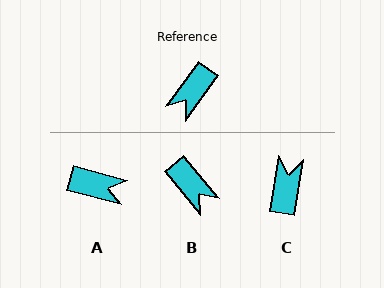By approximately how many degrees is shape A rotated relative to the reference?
Approximately 110 degrees counter-clockwise.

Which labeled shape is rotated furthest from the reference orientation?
C, about 154 degrees away.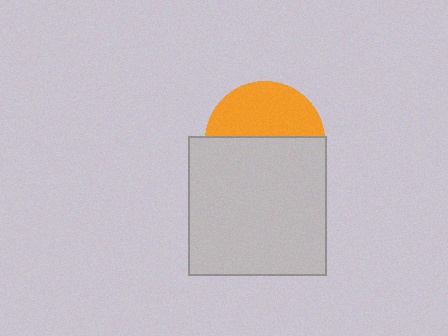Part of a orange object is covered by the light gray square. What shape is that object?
It is a circle.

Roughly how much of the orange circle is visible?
A small part of it is visible (roughly 44%).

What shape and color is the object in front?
The object in front is a light gray square.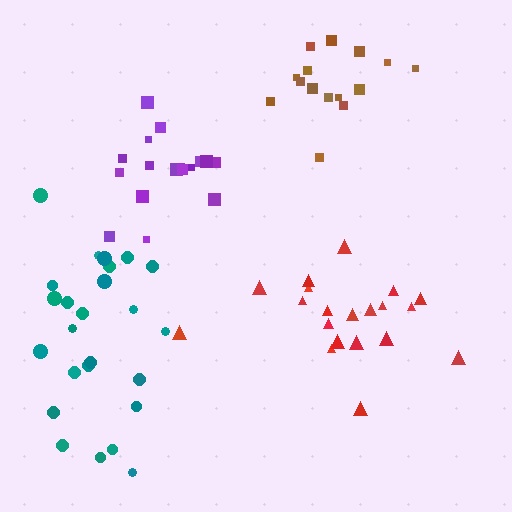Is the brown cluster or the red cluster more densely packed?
Brown.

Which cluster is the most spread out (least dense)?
Red.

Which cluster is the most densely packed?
Brown.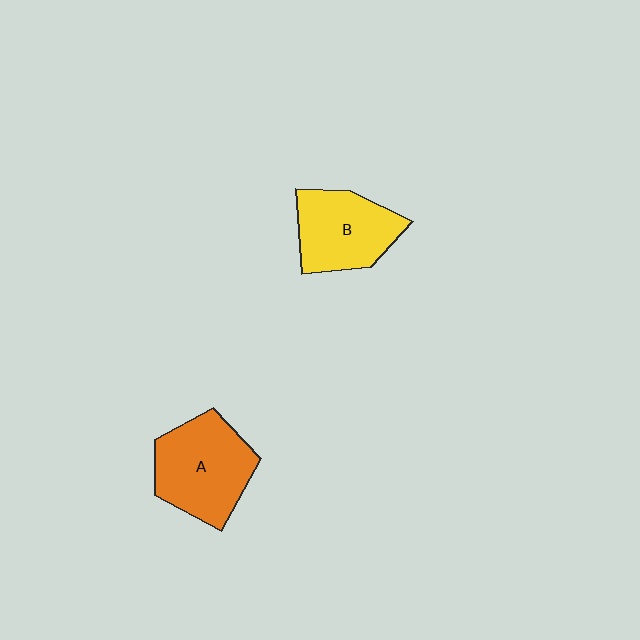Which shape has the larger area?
Shape A (orange).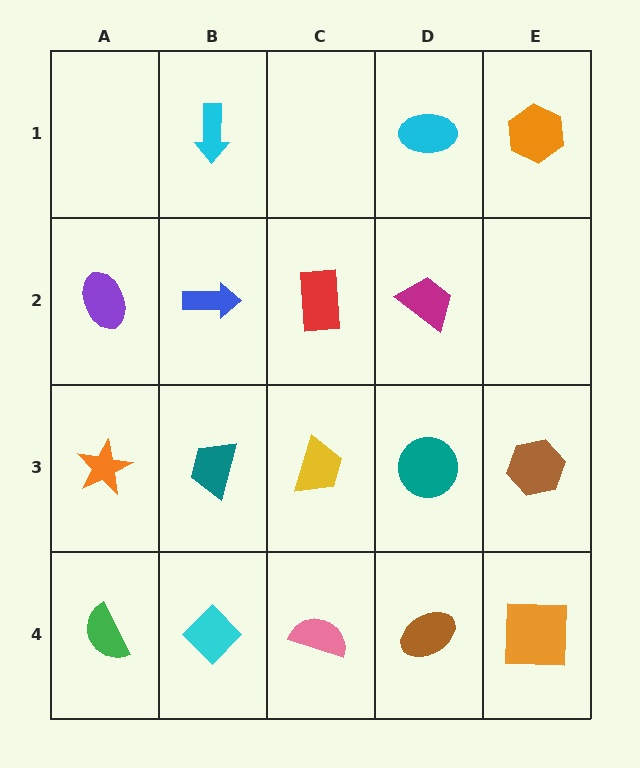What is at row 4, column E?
An orange square.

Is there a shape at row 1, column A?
No, that cell is empty.